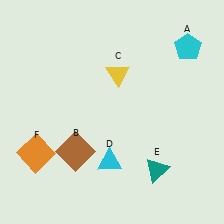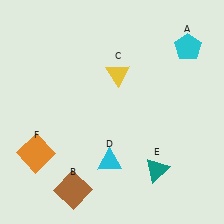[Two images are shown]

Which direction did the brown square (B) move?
The brown square (B) moved down.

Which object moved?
The brown square (B) moved down.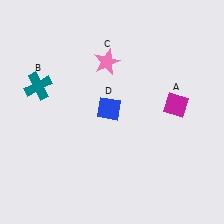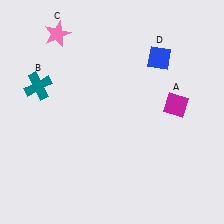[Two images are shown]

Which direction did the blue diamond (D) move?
The blue diamond (D) moved up.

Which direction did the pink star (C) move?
The pink star (C) moved left.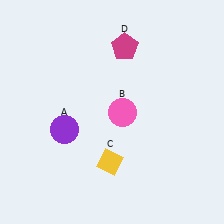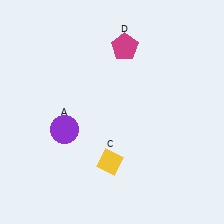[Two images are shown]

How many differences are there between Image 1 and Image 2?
There is 1 difference between the two images.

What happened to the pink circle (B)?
The pink circle (B) was removed in Image 2. It was in the bottom-right area of Image 1.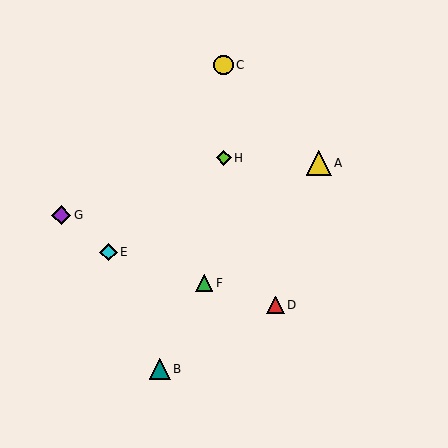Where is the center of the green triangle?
The center of the green triangle is at (204, 283).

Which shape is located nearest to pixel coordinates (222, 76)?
The yellow circle (labeled C) at (223, 65) is nearest to that location.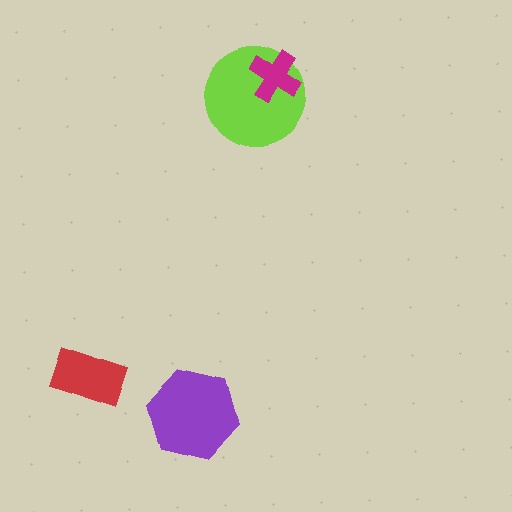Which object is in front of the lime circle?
The magenta cross is in front of the lime circle.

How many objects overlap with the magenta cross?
1 object overlaps with the magenta cross.